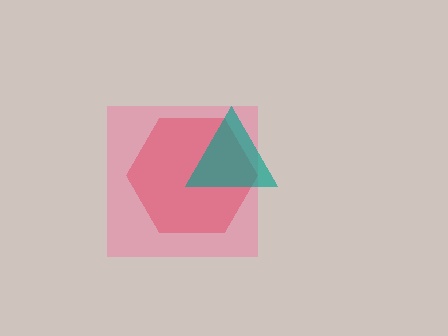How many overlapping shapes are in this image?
There are 3 overlapping shapes in the image.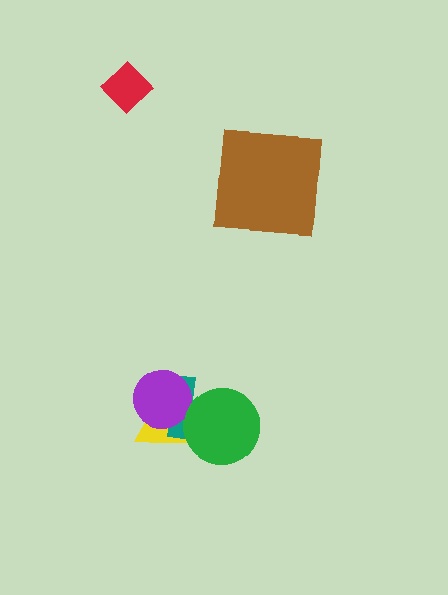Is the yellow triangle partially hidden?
Yes, it is partially covered by another shape.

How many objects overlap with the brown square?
0 objects overlap with the brown square.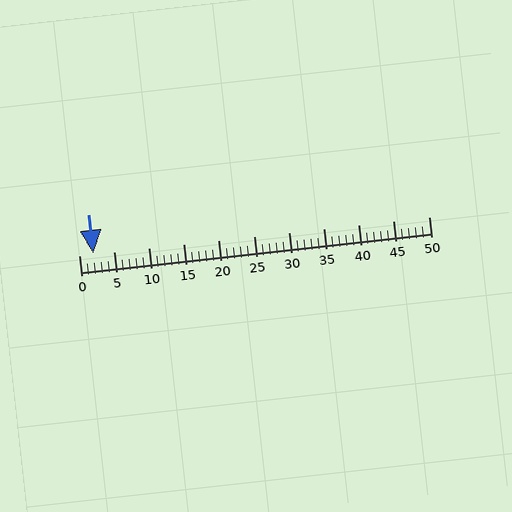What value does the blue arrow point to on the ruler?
The blue arrow points to approximately 2.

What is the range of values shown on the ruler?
The ruler shows values from 0 to 50.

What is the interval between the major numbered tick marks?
The major tick marks are spaced 5 units apart.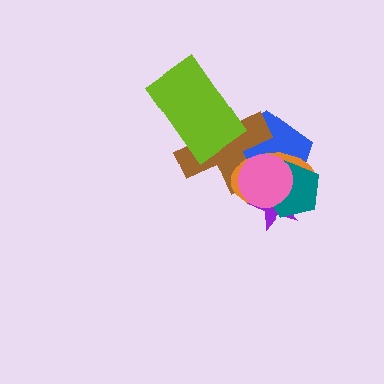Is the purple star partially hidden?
Yes, it is partially covered by another shape.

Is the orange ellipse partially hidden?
Yes, it is partially covered by another shape.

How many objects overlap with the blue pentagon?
5 objects overlap with the blue pentagon.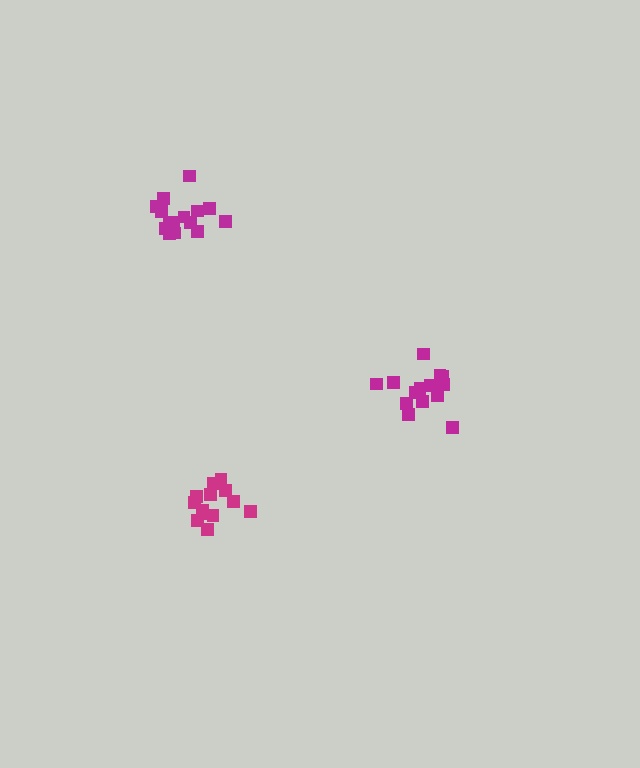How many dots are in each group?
Group 1: 14 dots, Group 2: 15 dots, Group 3: 13 dots (42 total).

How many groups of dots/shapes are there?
There are 3 groups.